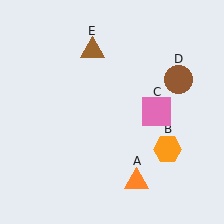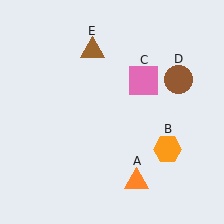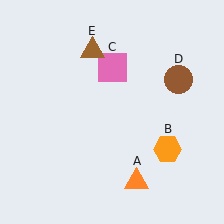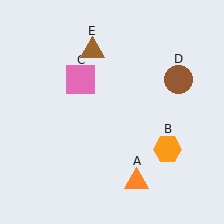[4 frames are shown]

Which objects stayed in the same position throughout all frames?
Orange triangle (object A) and orange hexagon (object B) and brown circle (object D) and brown triangle (object E) remained stationary.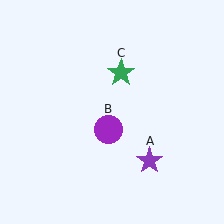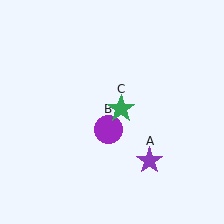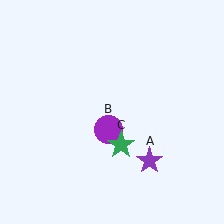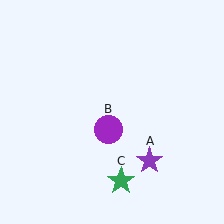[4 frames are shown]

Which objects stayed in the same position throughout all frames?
Purple star (object A) and purple circle (object B) remained stationary.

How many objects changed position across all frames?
1 object changed position: green star (object C).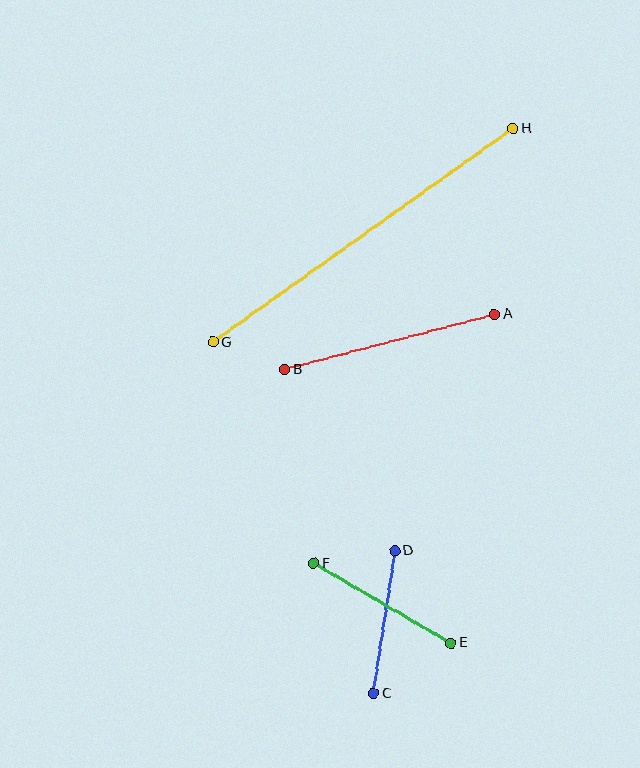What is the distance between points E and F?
The distance is approximately 159 pixels.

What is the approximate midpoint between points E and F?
The midpoint is at approximately (382, 603) pixels.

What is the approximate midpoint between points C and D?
The midpoint is at approximately (384, 622) pixels.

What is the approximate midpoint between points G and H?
The midpoint is at approximately (363, 235) pixels.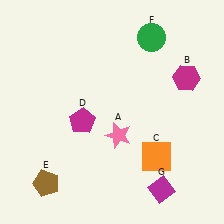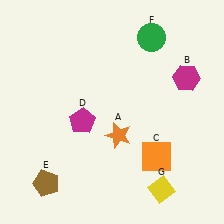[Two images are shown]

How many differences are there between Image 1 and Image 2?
There are 2 differences between the two images.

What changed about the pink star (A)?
In Image 1, A is pink. In Image 2, it changed to orange.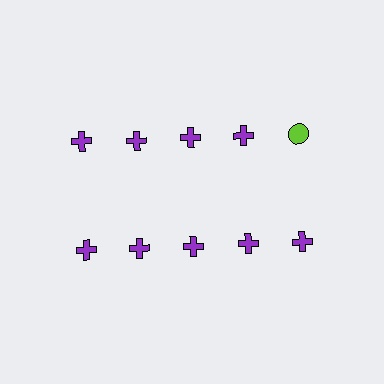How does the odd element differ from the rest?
It differs in both color (lime instead of purple) and shape (circle instead of cross).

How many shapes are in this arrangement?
There are 10 shapes arranged in a grid pattern.